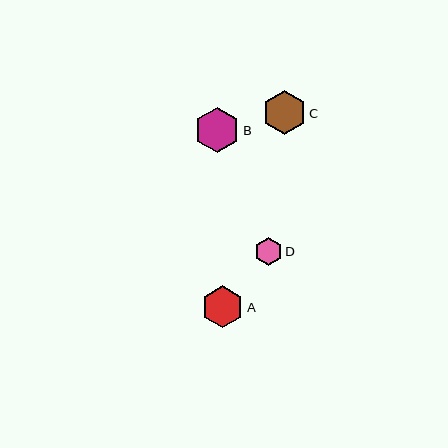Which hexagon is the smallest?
Hexagon D is the smallest with a size of approximately 28 pixels.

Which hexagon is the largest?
Hexagon B is the largest with a size of approximately 45 pixels.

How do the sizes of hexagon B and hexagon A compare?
Hexagon B and hexagon A are approximately the same size.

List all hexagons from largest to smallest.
From largest to smallest: B, C, A, D.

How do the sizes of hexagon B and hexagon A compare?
Hexagon B and hexagon A are approximately the same size.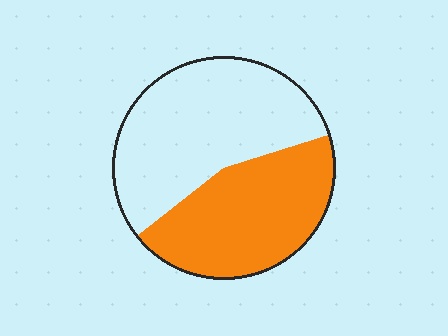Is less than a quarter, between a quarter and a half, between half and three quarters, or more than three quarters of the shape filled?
Between a quarter and a half.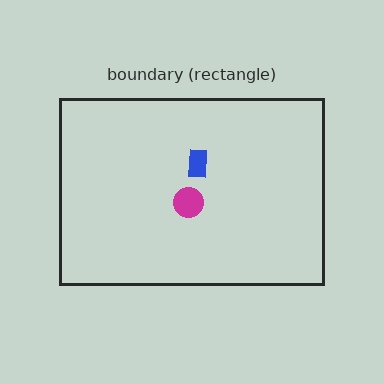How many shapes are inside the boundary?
2 inside, 0 outside.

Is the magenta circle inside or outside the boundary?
Inside.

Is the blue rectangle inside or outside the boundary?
Inside.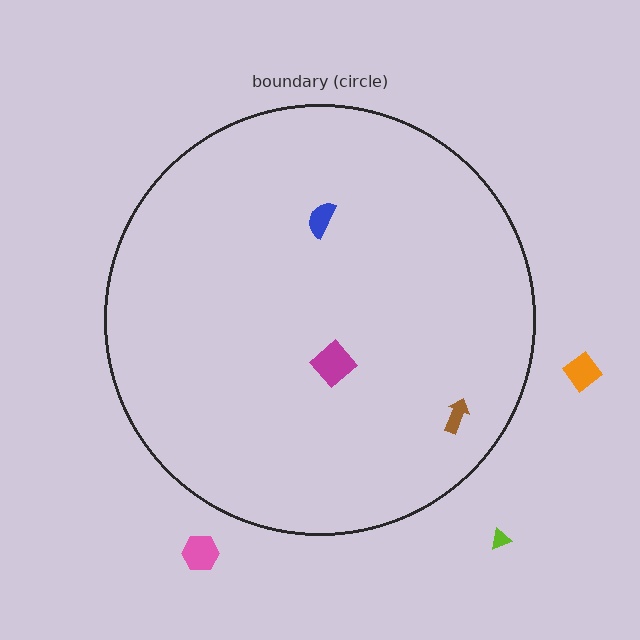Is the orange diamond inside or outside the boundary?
Outside.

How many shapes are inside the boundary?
3 inside, 3 outside.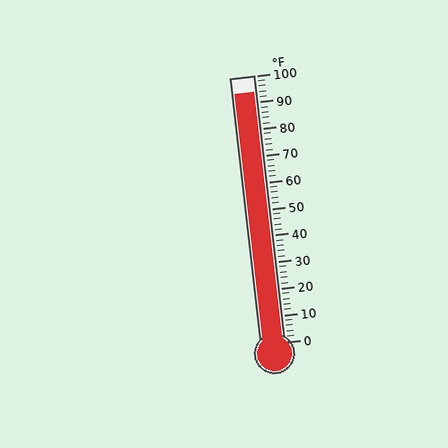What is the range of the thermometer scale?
The thermometer scale ranges from 0°F to 100°F.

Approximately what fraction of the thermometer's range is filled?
The thermometer is filled to approximately 95% of its range.